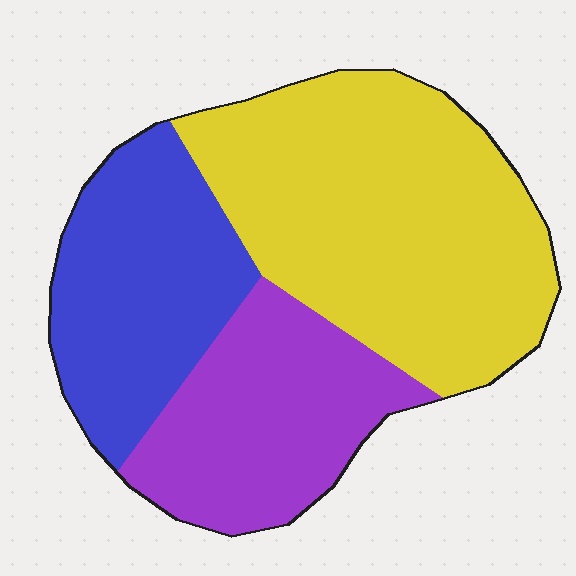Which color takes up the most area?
Yellow, at roughly 50%.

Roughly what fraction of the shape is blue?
Blue covers around 25% of the shape.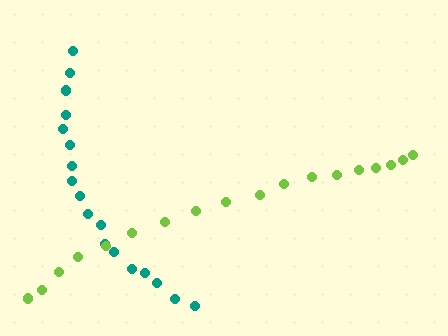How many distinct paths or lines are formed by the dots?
There are 2 distinct paths.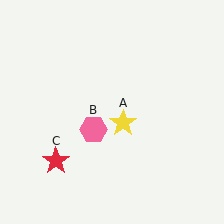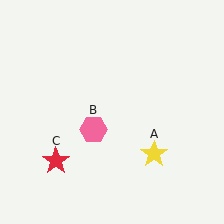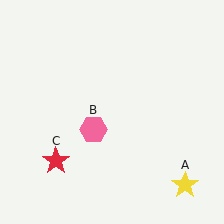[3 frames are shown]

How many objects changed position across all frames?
1 object changed position: yellow star (object A).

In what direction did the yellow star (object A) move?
The yellow star (object A) moved down and to the right.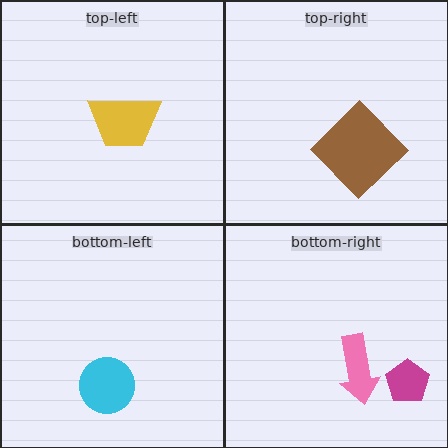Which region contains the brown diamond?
The top-right region.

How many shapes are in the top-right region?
1.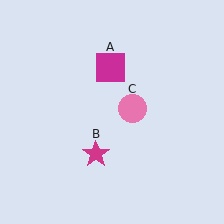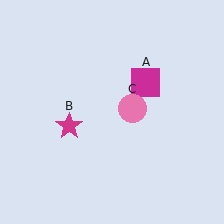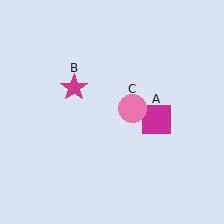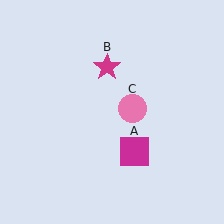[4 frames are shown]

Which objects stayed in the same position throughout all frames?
Pink circle (object C) remained stationary.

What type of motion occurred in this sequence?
The magenta square (object A), magenta star (object B) rotated clockwise around the center of the scene.